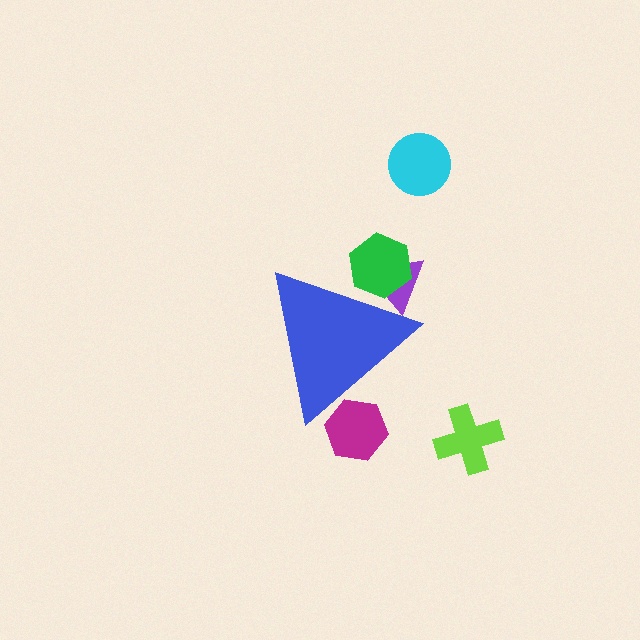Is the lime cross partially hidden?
No, the lime cross is fully visible.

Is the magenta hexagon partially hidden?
Yes, the magenta hexagon is partially hidden behind the blue triangle.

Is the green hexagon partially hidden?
Yes, the green hexagon is partially hidden behind the blue triangle.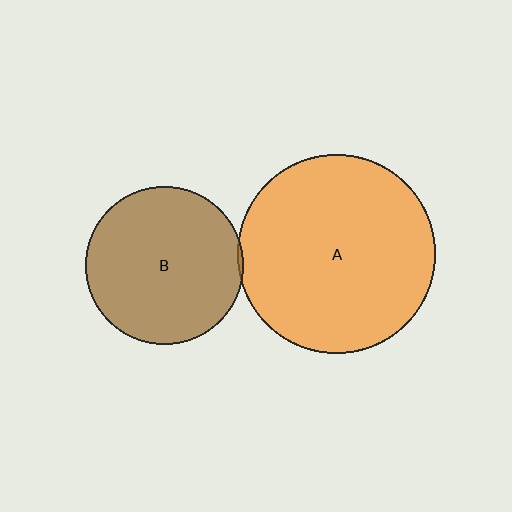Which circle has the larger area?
Circle A (orange).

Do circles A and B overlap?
Yes.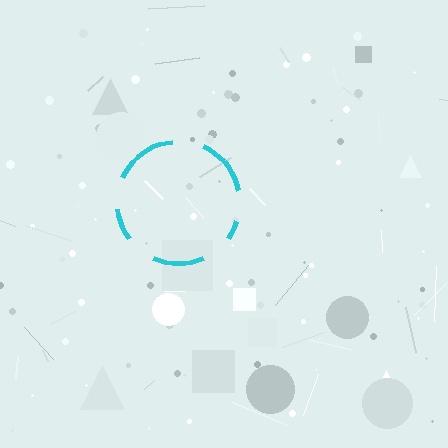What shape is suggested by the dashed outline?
The dashed outline suggests a circle.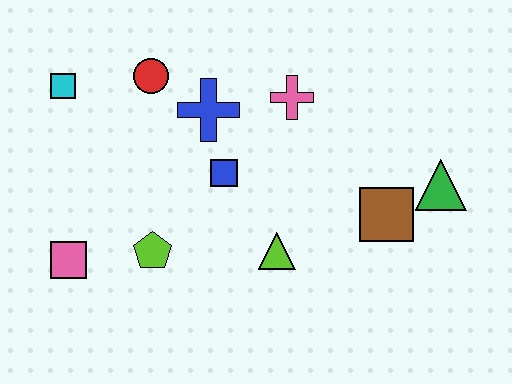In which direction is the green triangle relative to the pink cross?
The green triangle is to the right of the pink cross.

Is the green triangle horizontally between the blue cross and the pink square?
No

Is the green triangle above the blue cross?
No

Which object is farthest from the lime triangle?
The cyan square is farthest from the lime triangle.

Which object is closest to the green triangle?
The brown square is closest to the green triangle.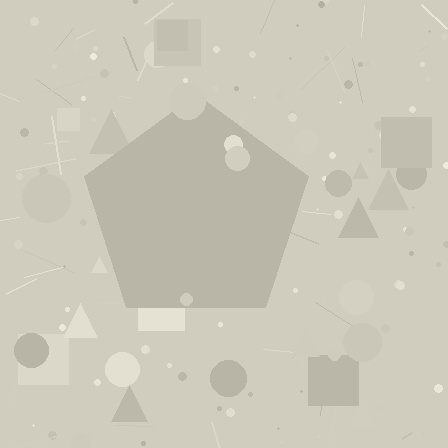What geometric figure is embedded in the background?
A pentagon is embedded in the background.